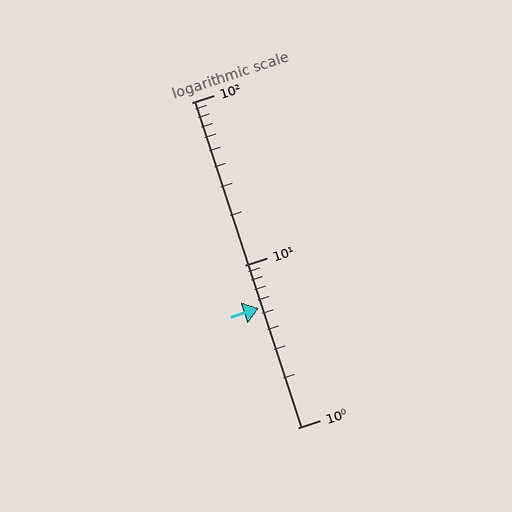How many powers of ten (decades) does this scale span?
The scale spans 2 decades, from 1 to 100.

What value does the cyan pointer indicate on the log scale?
The pointer indicates approximately 5.4.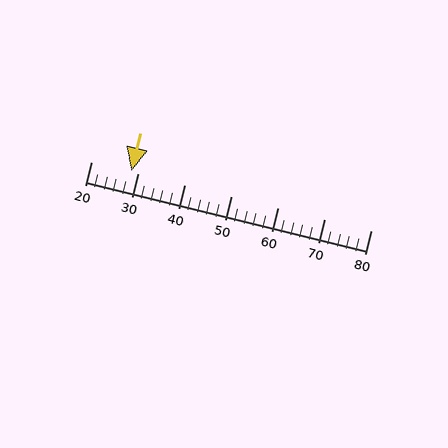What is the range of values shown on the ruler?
The ruler shows values from 20 to 80.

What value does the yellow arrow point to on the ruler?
The yellow arrow points to approximately 29.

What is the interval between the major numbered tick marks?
The major tick marks are spaced 10 units apart.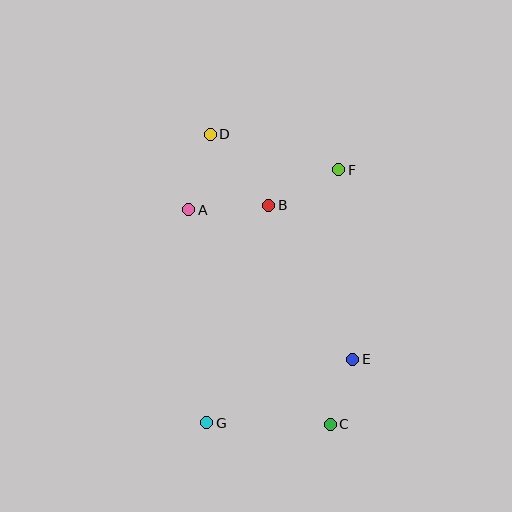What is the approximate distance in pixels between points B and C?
The distance between B and C is approximately 228 pixels.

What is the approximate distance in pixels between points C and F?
The distance between C and F is approximately 255 pixels.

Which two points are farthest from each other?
Points C and D are farthest from each other.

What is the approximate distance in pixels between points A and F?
The distance between A and F is approximately 155 pixels.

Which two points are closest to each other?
Points C and E are closest to each other.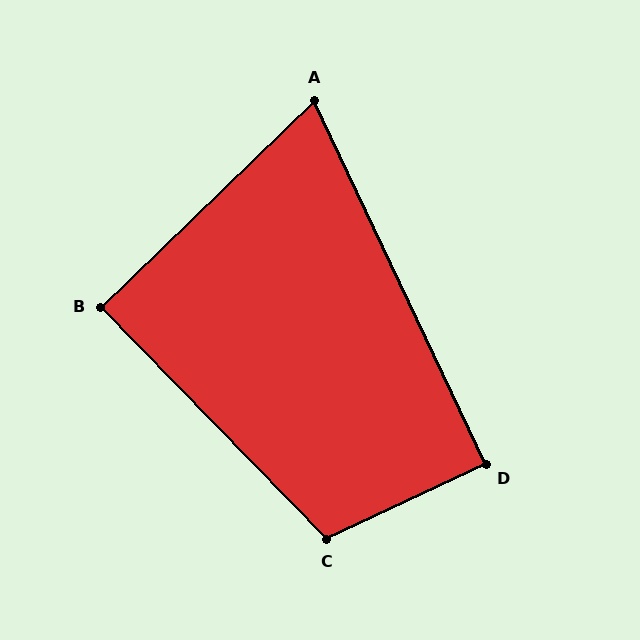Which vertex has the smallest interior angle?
A, at approximately 71 degrees.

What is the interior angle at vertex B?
Approximately 90 degrees (approximately right).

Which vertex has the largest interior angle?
C, at approximately 109 degrees.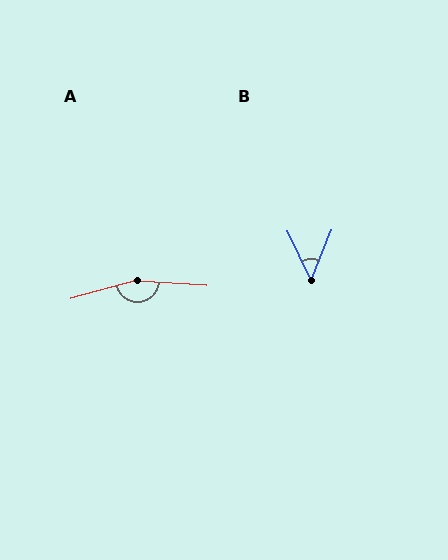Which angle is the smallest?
B, at approximately 48 degrees.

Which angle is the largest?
A, at approximately 160 degrees.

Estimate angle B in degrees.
Approximately 48 degrees.